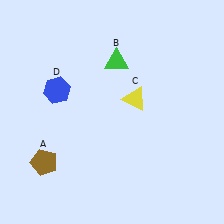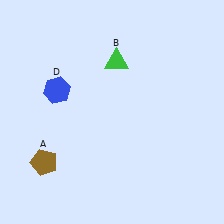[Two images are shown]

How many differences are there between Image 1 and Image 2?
There is 1 difference between the two images.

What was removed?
The yellow triangle (C) was removed in Image 2.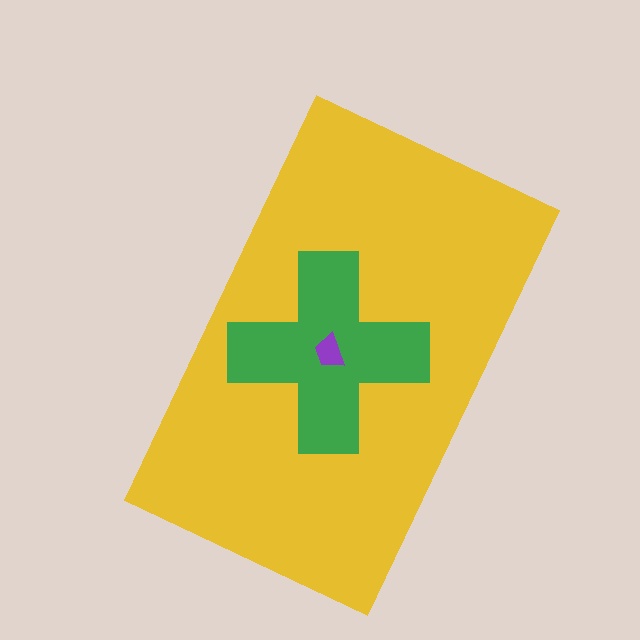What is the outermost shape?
The yellow rectangle.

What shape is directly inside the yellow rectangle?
The green cross.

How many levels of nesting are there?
3.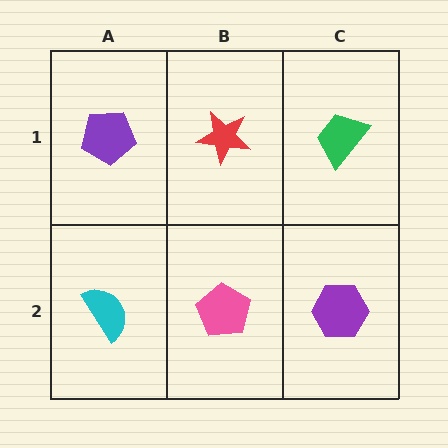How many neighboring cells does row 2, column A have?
2.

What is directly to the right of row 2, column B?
A purple hexagon.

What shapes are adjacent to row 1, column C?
A purple hexagon (row 2, column C), a red star (row 1, column B).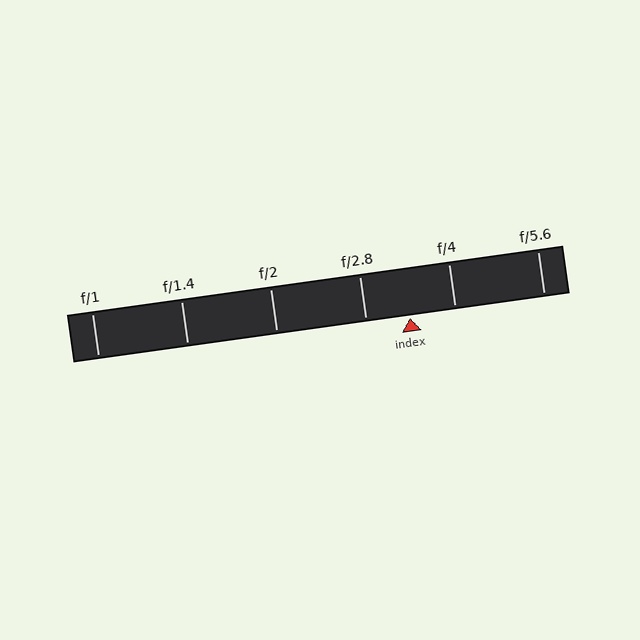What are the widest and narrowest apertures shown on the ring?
The widest aperture shown is f/1 and the narrowest is f/5.6.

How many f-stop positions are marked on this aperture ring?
There are 6 f-stop positions marked.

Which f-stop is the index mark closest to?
The index mark is closest to f/2.8.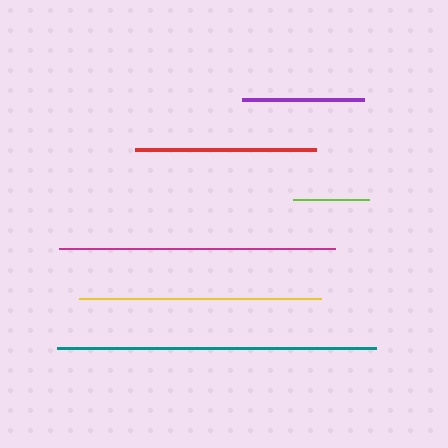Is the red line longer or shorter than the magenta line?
The magenta line is longer than the red line.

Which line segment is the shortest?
The lime line is the shortest at approximately 76 pixels.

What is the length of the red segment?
The red segment is approximately 181 pixels long.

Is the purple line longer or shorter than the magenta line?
The magenta line is longer than the purple line.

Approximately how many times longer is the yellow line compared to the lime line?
The yellow line is approximately 3.2 times the length of the lime line.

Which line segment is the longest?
The teal line is the longest at approximately 319 pixels.